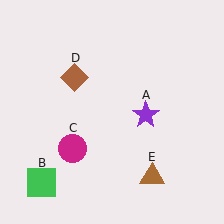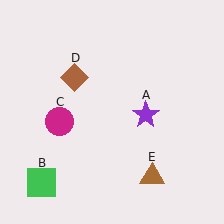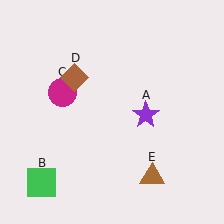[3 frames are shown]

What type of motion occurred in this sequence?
The magenta circle (object C) rotated clockwise around the center of the scene.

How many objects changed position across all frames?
1 object changed position: magenta circle (object C).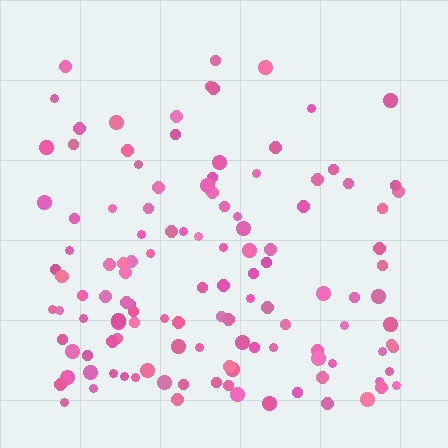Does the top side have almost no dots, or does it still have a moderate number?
Still a moderate number, just noticeably fewer than the bottom.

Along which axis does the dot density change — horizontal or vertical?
Vertical.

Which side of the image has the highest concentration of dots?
The bottom.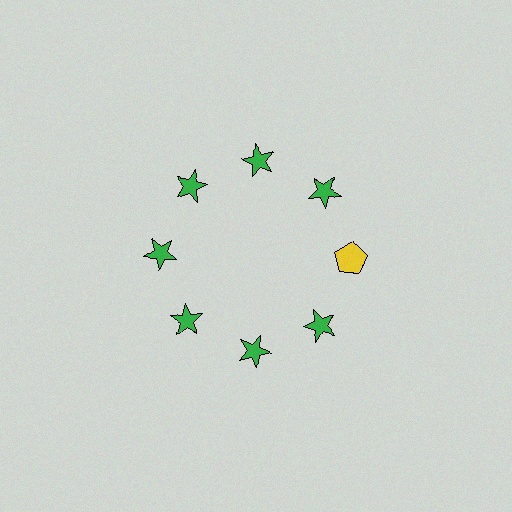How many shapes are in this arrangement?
There are 8 shapes arranged in a ring pattern.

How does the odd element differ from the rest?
It differs in both color (yellow instead of green) and shape (pentagon instead of star).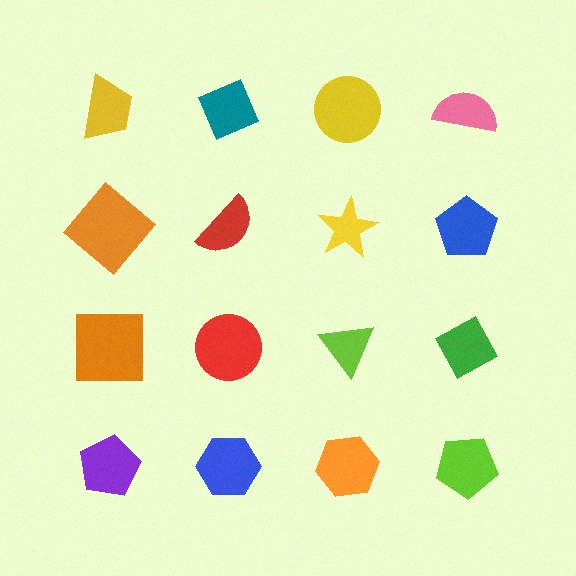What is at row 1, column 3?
A yellow circle.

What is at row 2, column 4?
A blue pentagon.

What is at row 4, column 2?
A blue hexagon.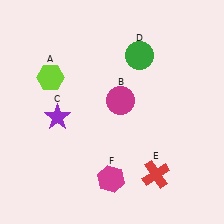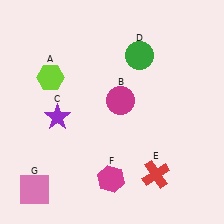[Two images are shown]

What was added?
A pink square (G) was added in Image 2.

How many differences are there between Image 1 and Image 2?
There is 1 difference between the two images.